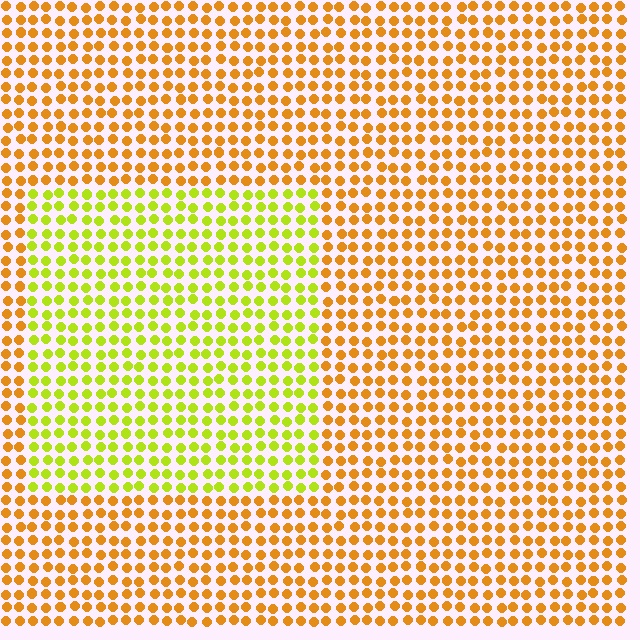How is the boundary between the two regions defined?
The boundary is defined purely by a slight shift in hue (about 41 degrees). Spacing, size, and orientation are identical on both sides.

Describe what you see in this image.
The image is filled with small orange elements in a uniform arrangement. A rectangle-shaped region is visible where the elements are tinted to a slightly different hue, forming a subtle color boundary.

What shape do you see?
I see a rectangle.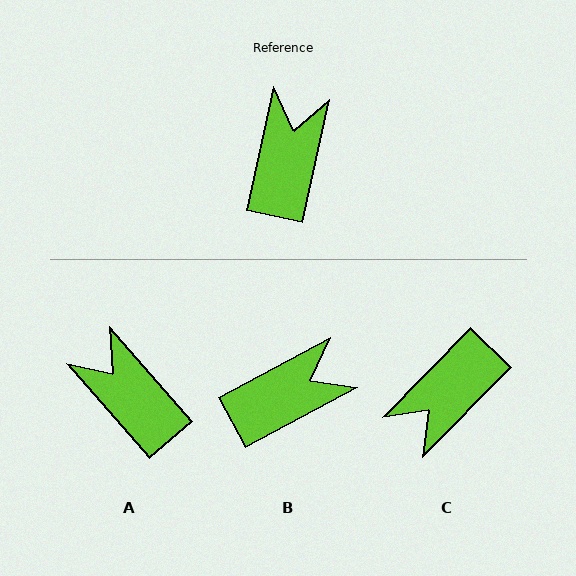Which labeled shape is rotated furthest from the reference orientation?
C, about 148 degrees away.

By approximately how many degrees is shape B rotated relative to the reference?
Approximately 50 degrees clockwise.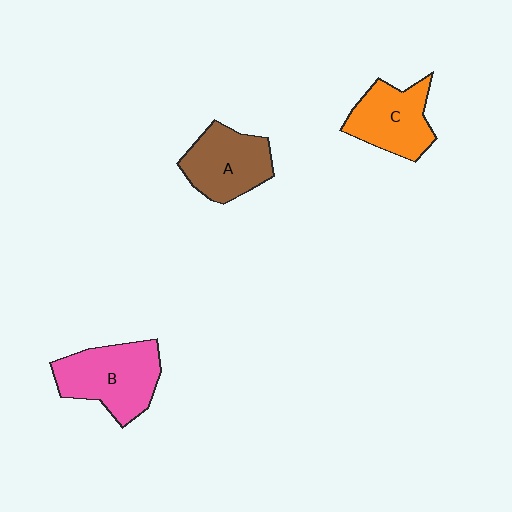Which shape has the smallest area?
Shape C (orange).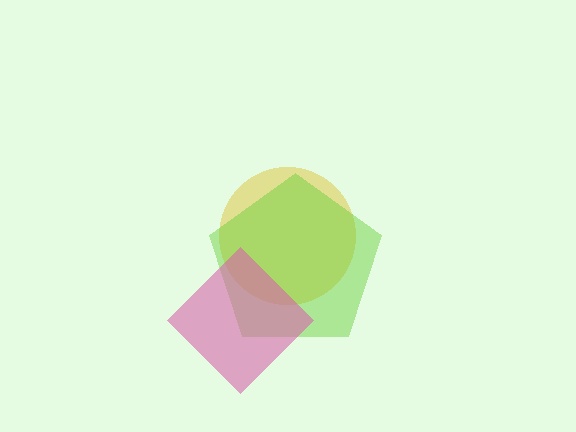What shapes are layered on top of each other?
The layered shapes are: a yellow circle, a lime pentagon, a pink diamond.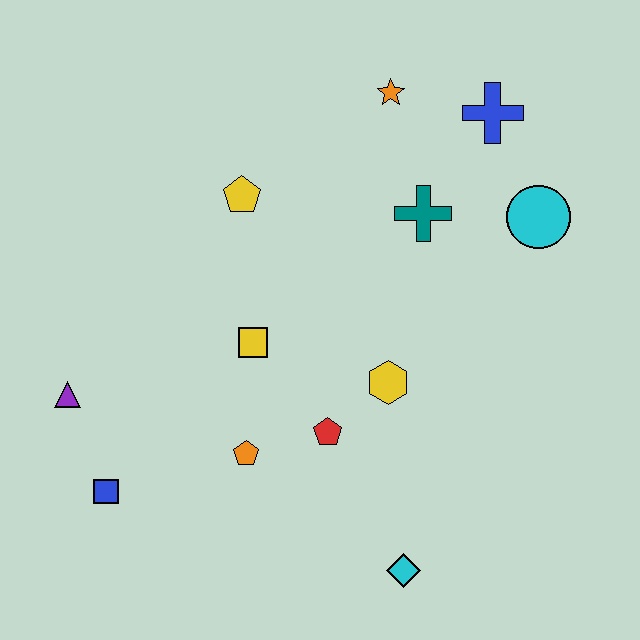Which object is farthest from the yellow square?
The blue cross is farthest from the yellow square.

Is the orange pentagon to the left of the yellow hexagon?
Yes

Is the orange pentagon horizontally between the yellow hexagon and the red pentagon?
No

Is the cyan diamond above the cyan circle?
No